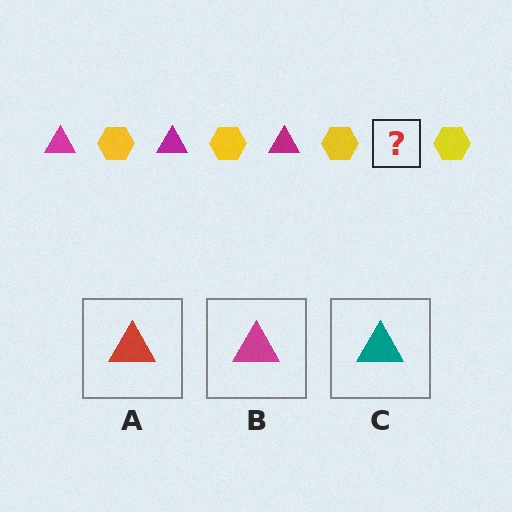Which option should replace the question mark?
Option B.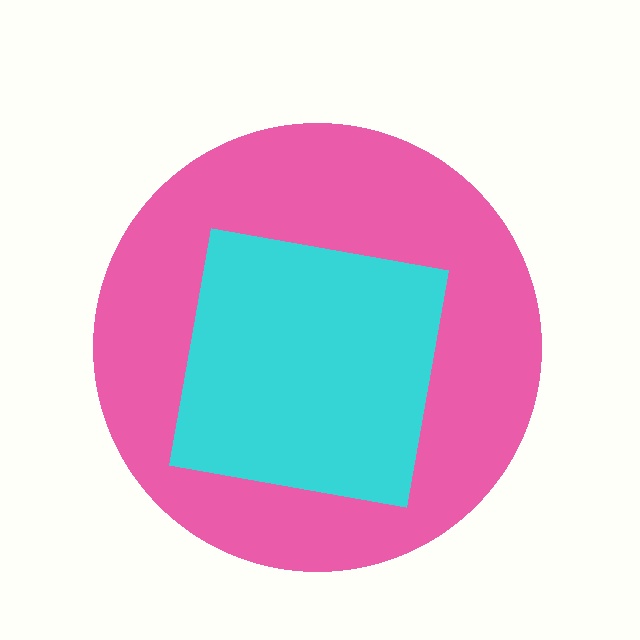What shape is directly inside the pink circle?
The cyan square.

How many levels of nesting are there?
2.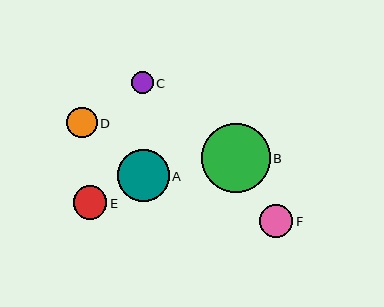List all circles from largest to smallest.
From largest to smallest: B, A, E, F, D, C.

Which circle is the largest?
Circle B is the largest with a size of approximately 69 pixels.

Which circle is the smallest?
Circle C is the smallest with a size of approximately 22 pixels.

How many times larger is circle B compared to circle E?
Circle B is approximately 2.0 times the size of circle E.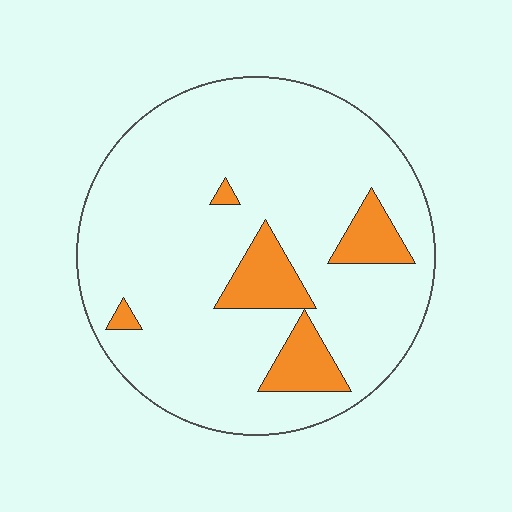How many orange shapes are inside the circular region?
5.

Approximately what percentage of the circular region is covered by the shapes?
Approximately 15%.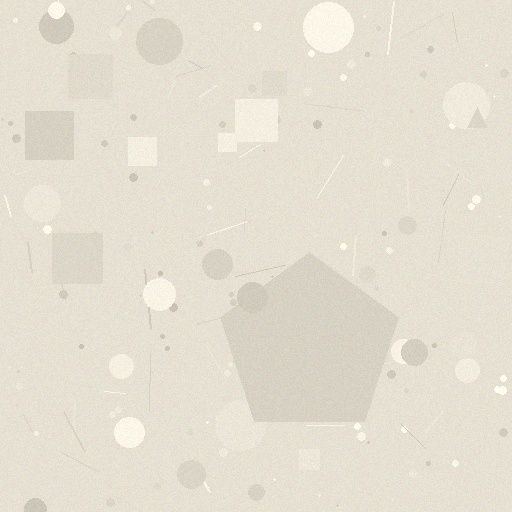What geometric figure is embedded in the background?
A pentagon is embedded in the background.